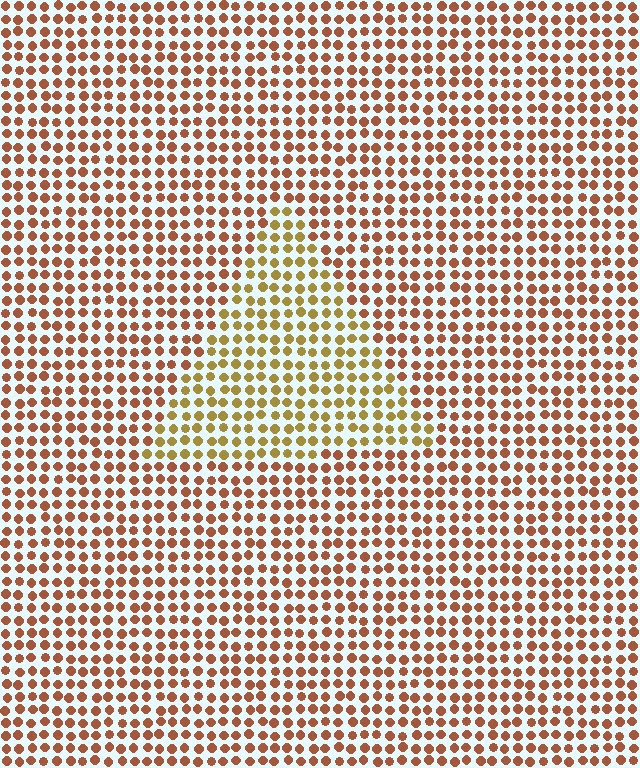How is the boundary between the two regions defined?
The boundary is defined purely by a slight shift in hue (about 33 degrees). Spacing, size, and orientation are identical on both sides.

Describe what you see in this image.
The image is filled with small brown elements in a uniform arrangement. A triangle-shaped region is visible where the elements are tinted to a slightly different hue, forming a subtle color boundary.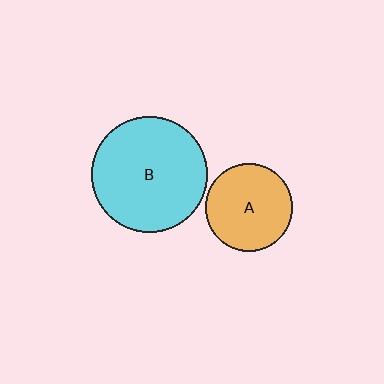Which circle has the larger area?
Circle B (cyan).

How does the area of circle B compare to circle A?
Approximately 1.8 times.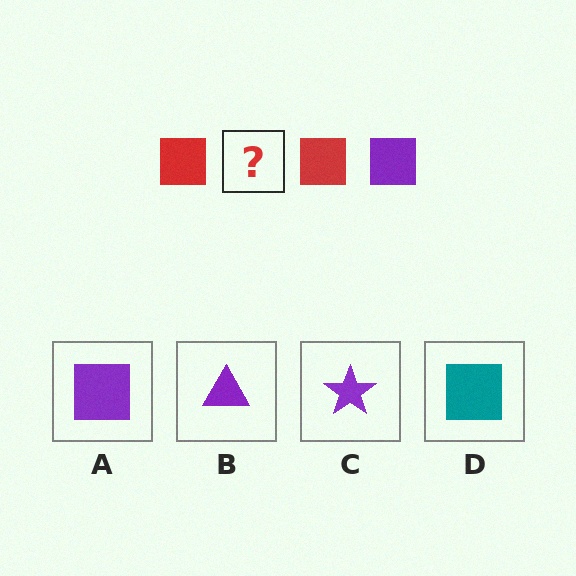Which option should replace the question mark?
Option A.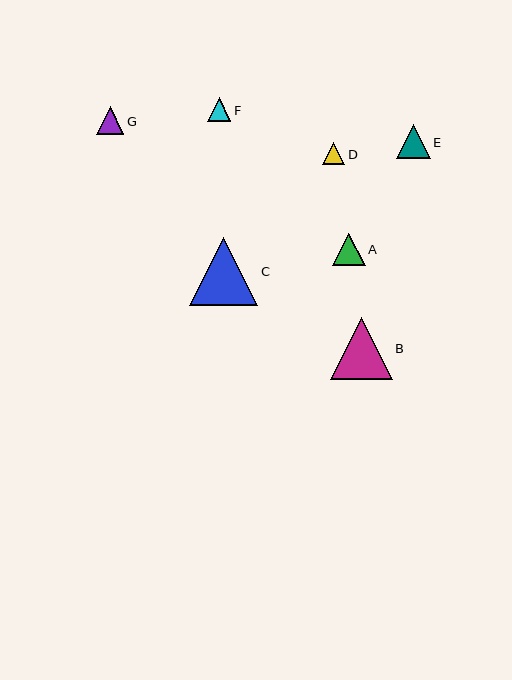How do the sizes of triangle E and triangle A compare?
Triangle E and triangle A are approximately the same size.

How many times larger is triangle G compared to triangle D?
Triangle G is approximately 1.2 times the size of triangle D.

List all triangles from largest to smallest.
From largest to smallest: C, B, E, A, G, F, D.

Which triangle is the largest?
Triangle C is the largest with a size of approximately 68 pixels.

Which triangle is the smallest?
Triangle D is the smallest with a size of approximately 23 pixels.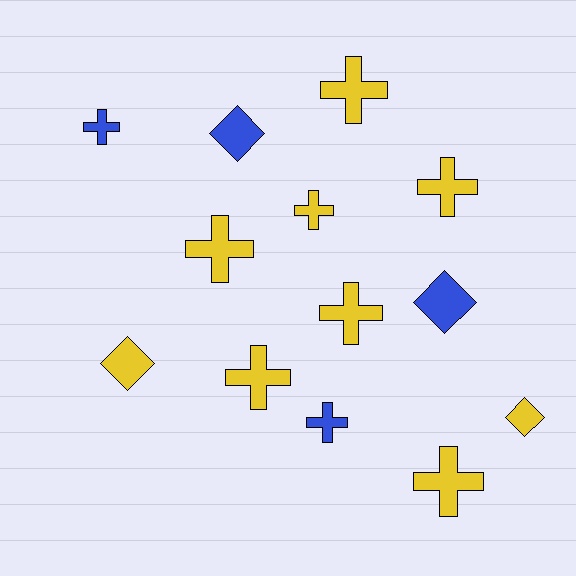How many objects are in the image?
There are 13 objects.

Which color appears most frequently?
Yellow, with 9 objects.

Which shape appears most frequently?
Cross, with 9 objects.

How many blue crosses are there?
There are 2 blue crosses.